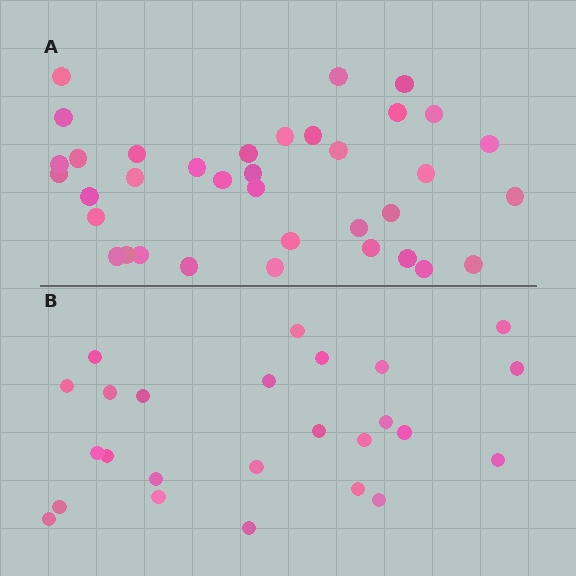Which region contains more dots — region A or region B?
Region A (the top region) has more dots.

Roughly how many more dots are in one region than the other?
Region A has roughly 12 or so more dots than region B.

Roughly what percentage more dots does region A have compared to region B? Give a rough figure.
About 45% more.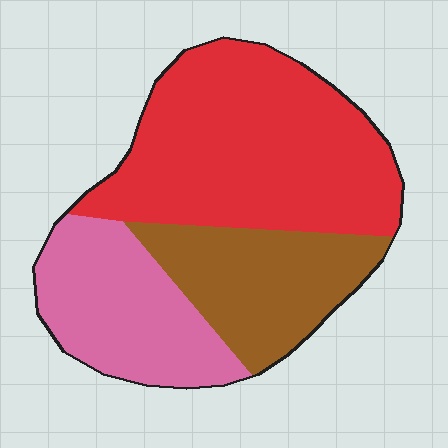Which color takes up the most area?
Red, at roughly 50%.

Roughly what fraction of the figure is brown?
Brown covers about 25% of the figure.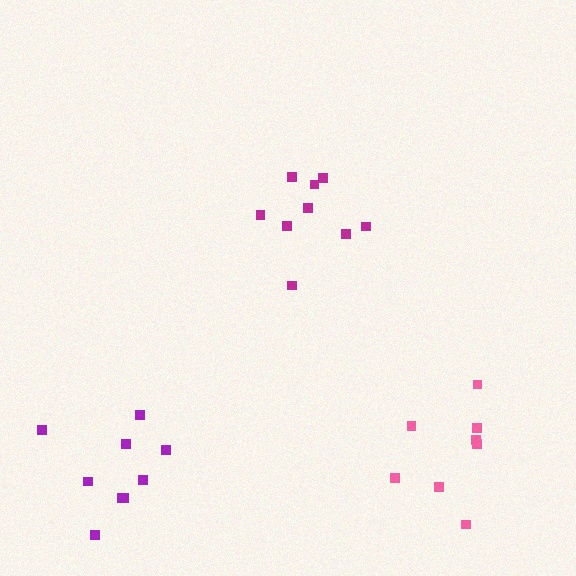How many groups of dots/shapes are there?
There are 3 groups.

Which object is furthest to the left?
The purple cluster is leftmost.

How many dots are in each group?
Group 1: 8 dots, Group 2: 9 dots, Group 3: 9 dots (26 total).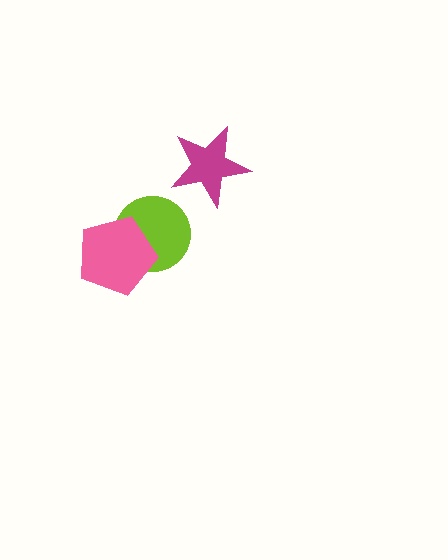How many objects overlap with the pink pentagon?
1 object overlaps with the pink pentagon.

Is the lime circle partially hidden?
Yes, it is partially covered by another shape.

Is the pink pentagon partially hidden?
No, no other shape covers it.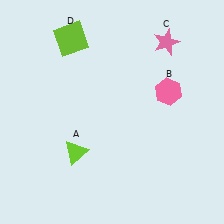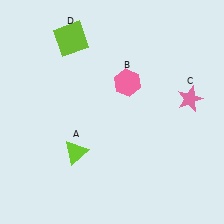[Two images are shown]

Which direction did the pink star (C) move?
The pink star (C) moved down.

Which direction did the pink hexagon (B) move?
The pink hexagon (B) moved left.